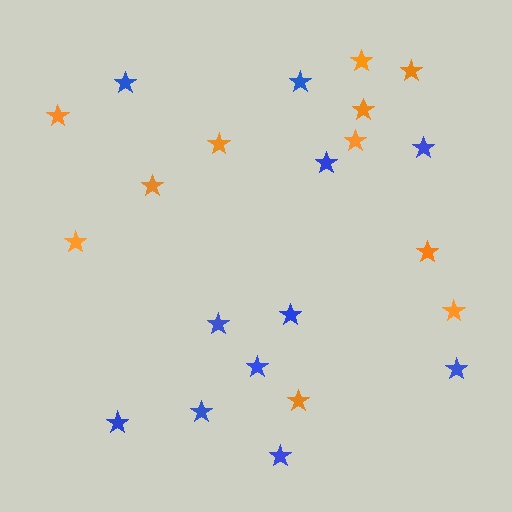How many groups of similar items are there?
There are 2 groups: one group of orange stars (11) and one group of blue stars (11).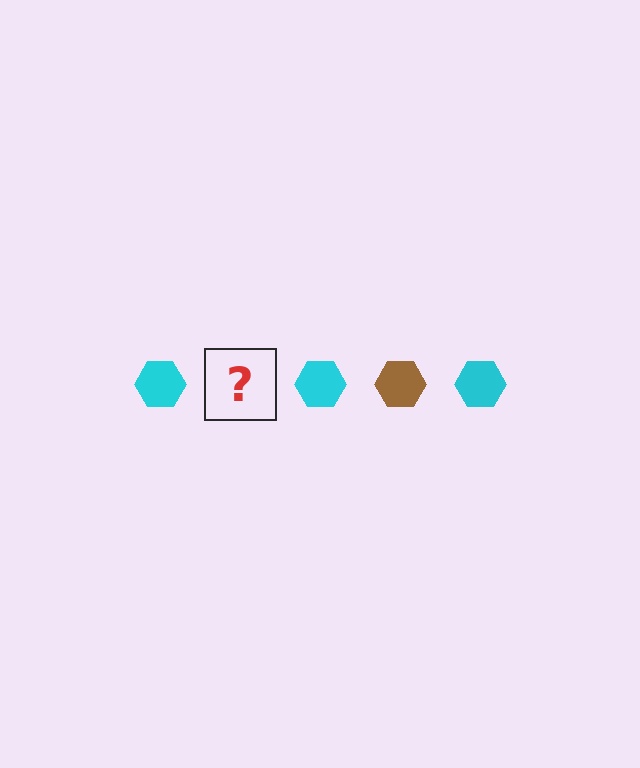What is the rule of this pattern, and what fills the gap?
The rule is that the pattern cycles through cyan, brown hexagons. The gap should be filled with a brown hexagon.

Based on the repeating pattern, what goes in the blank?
The blank should be a brown hexagon.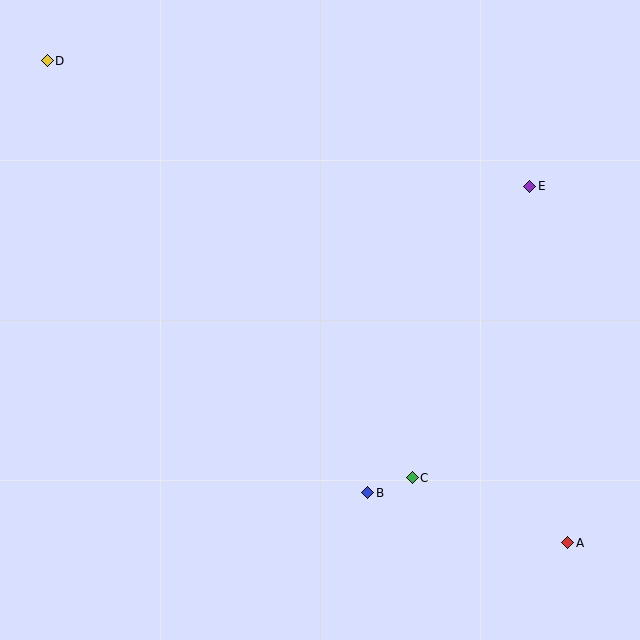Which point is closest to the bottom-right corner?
Point A is closest to the bottom-right corner.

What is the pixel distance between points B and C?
The distance between B and C is 47 pixels.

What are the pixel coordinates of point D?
Point D is at (47, 61).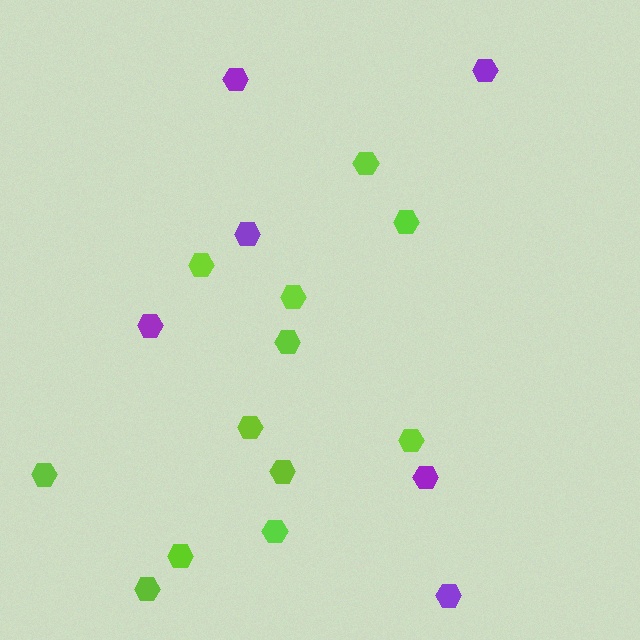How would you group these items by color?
There are 2 groups: one group of lime hexagons (12) and one group of purple hexagons (6).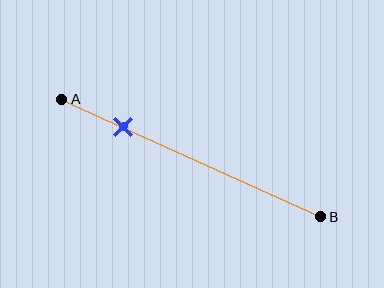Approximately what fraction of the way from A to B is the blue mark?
The blue mark is approximately 25% of the way from A to B.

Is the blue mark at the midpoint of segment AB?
No, the mark is at about 25% from A, not at the 50% midpoint.